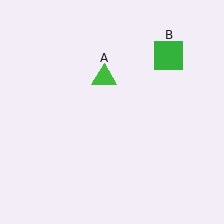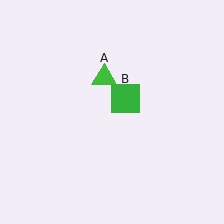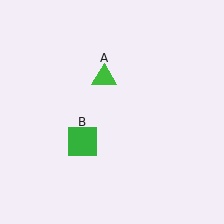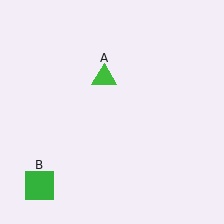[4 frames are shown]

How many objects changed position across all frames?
1 object changed position: green square (object B).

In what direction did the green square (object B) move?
The green square (object B) moved down and to the left.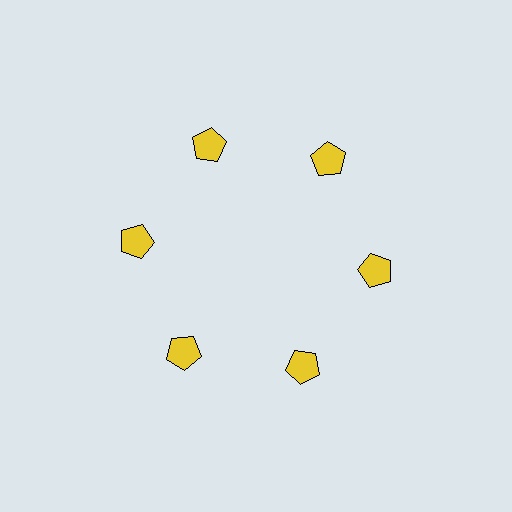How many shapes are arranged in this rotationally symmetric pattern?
There are 6 shapes, arranged in 6 groups of 1.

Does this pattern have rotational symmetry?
Yes, this pattern has 6-fold rotational symmetry. It looks the same after rotating 60 degrees around the center.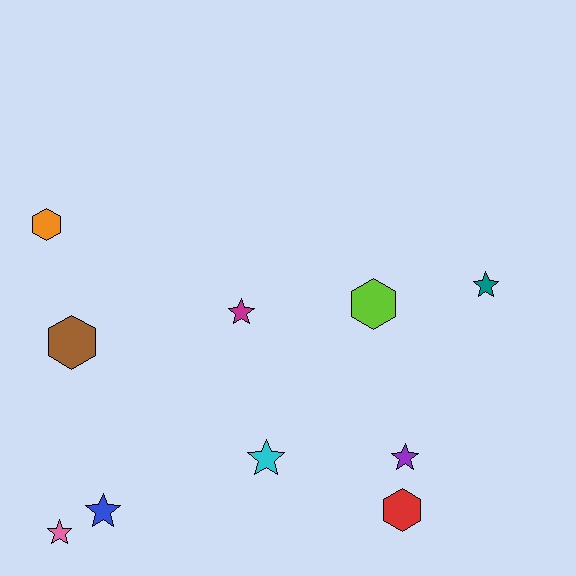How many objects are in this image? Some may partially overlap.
There are 10 objects.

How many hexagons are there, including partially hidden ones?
There are 4 hexagons.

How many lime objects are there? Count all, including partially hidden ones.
There is 1 lime object.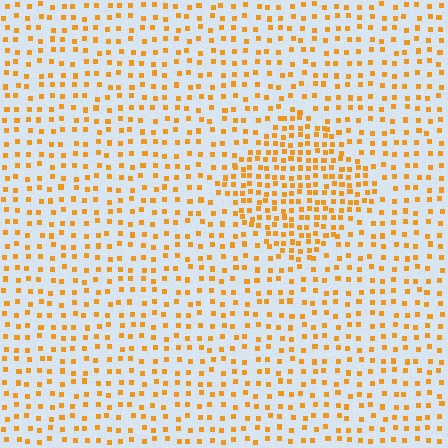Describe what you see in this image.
The image contains small orange elements arranged at two different densities. A diamond-shaped region is visible where the elements are more densely packed than the surrounding area.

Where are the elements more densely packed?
The elements are more densely packed inside the diamond boundary.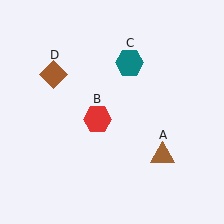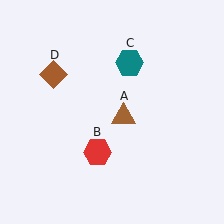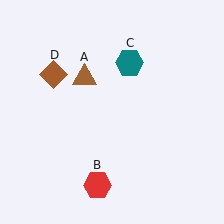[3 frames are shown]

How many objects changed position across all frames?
2 objects changed position: brown triangle (object A), red hexagon (object B).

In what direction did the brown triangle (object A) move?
The brown triangle (object A) moved up and to the left.